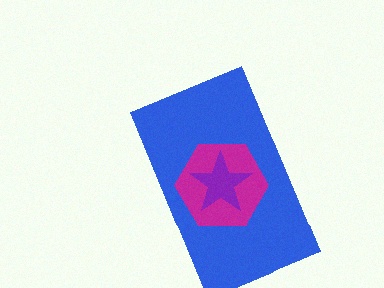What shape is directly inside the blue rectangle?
The magenta hexagon.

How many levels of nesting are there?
3.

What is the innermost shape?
The purple star.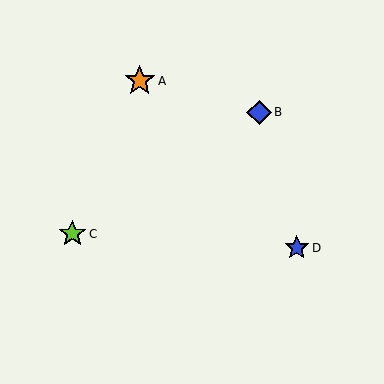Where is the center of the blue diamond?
The center of the blue diamond is at (259, 112).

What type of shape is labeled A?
Shape A is an orange star.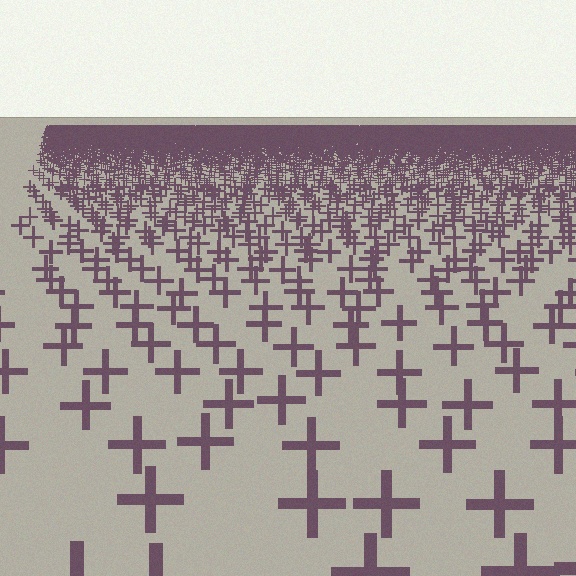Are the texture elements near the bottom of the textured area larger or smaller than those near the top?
Larger. Near the bottom, elements are closer to the viewer and appear at a bigger on-screen size.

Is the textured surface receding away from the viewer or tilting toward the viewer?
The surface is receding away from the viewer. Texture elements get smaller and denser toward the top.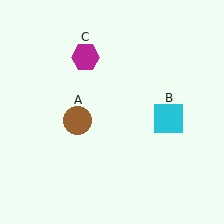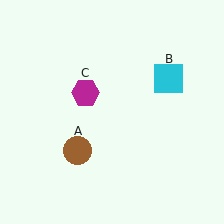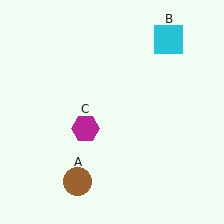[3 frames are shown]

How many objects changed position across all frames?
3 objects changed position: brown circle (object A), cyan square (object B), magenta hexagon (object C).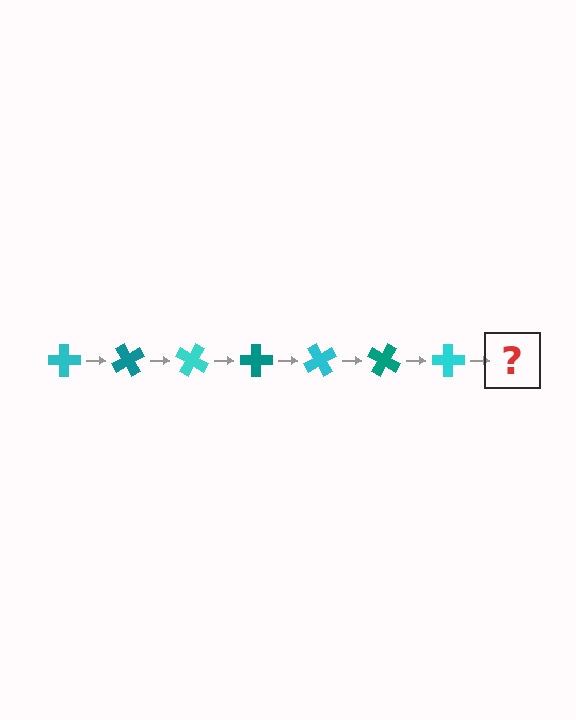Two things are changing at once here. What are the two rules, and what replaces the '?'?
The two rules are that it rotates 60 degrees each step and the color cycles through cyan and teal. The '?' should be a teal cross, rotated 420 degrees from the start.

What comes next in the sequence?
The next element should be a teal cross, rotated 420 degrees from the start.